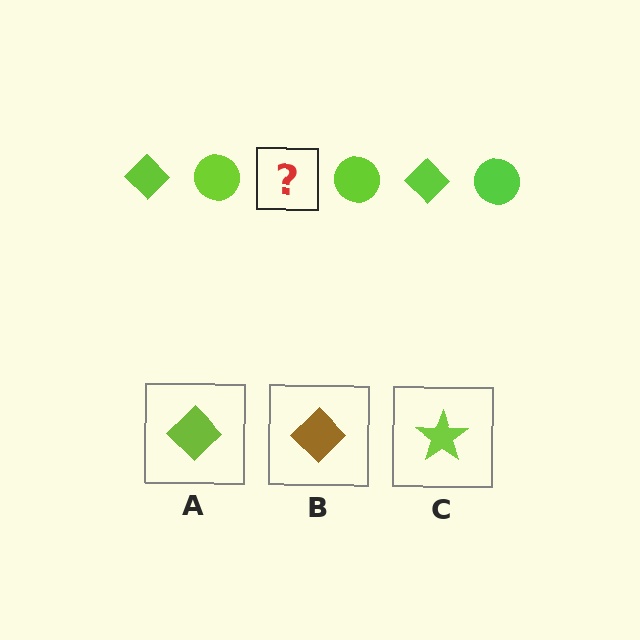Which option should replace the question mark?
Option A.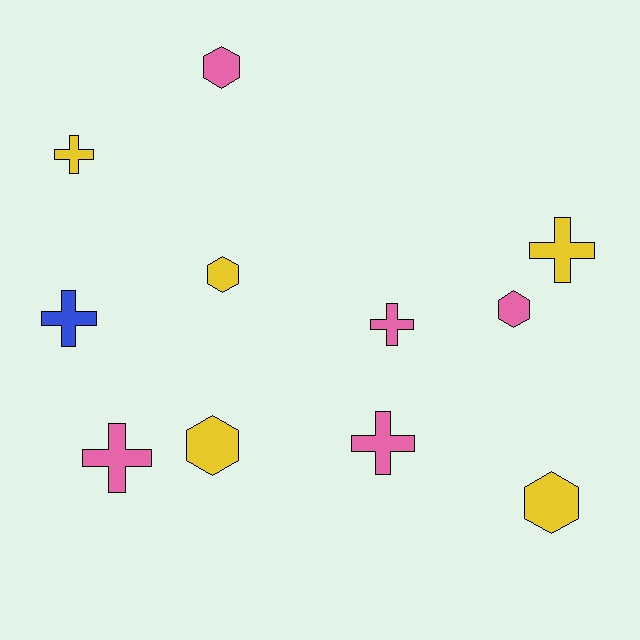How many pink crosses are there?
There are 3 pink crosses.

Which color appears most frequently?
Pink, with 5 objects.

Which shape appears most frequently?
Cross, with 6 objects.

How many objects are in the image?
There are 11 objects.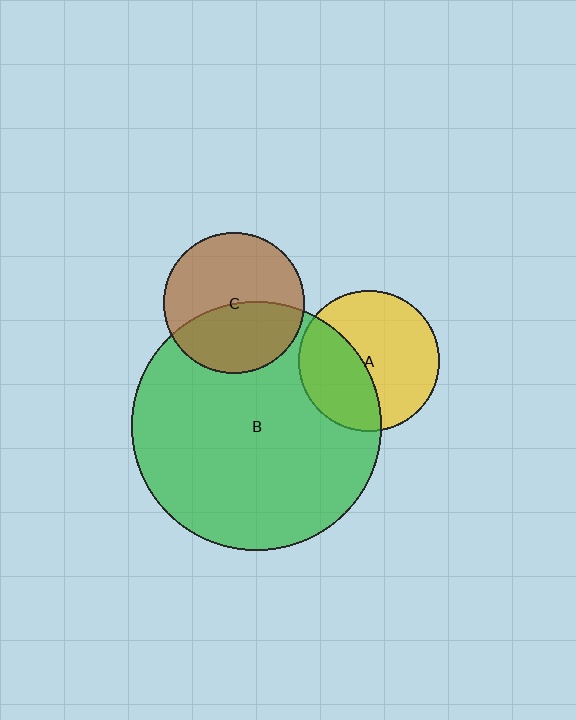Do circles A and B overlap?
Yes.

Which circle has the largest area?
Circle B (green).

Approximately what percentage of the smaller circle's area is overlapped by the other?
Approximately 40%.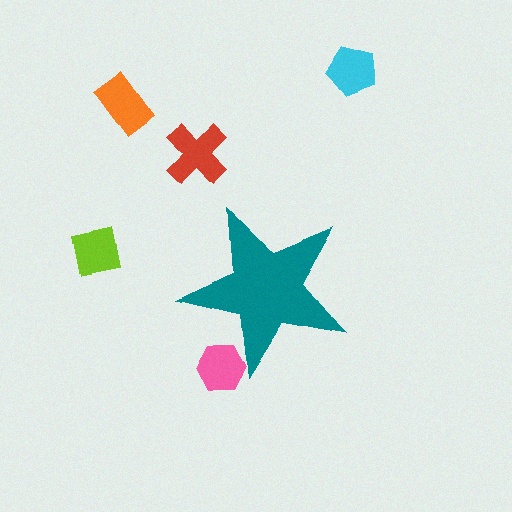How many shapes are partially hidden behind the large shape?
1 shape is partially hidden.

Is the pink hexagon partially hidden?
Yes, the pink hexagon is partially hidden behind the teal star.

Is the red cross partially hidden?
No, the red cross is fully visible.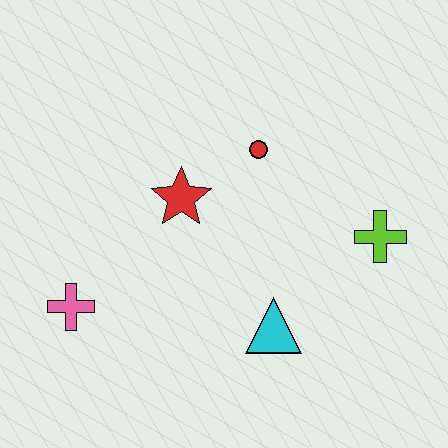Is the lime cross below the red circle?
Yes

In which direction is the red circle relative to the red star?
The red circle is to the right of the red star.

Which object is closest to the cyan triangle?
The lime cross is closest to the cyan triangle.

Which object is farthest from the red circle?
The pink cross is farthest from the red circle.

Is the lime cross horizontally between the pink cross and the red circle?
No